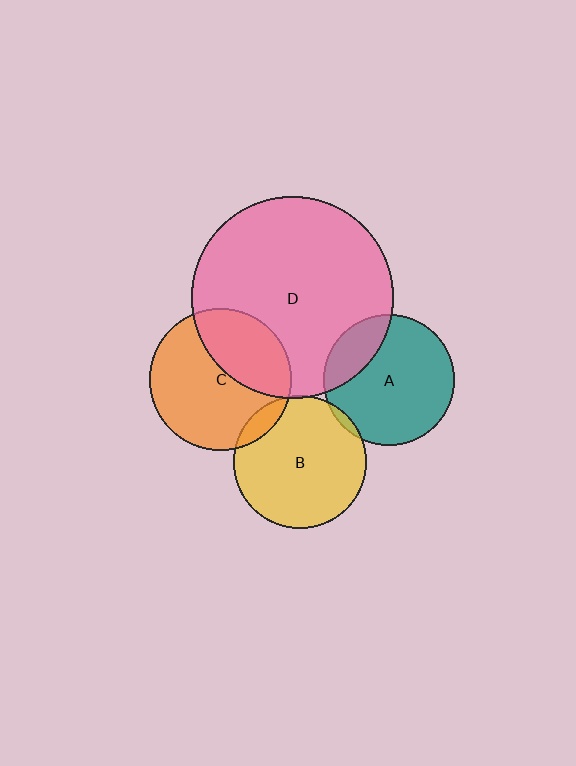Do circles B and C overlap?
Yes.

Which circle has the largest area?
Circle D (pink).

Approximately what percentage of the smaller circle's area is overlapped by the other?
Approximately 10%.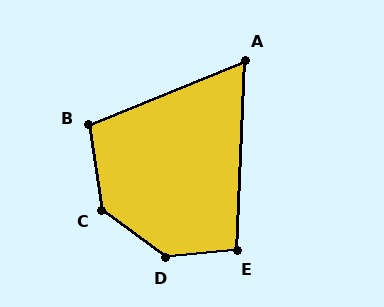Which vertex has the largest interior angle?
D, at approximately 138 degrees.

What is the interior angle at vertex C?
Approximately 134 degrees (obtuse).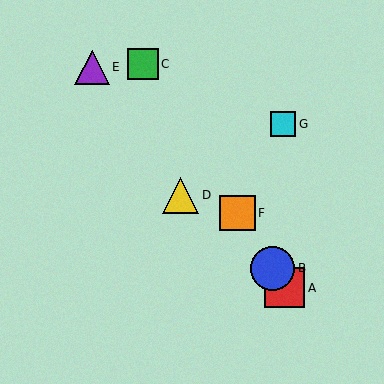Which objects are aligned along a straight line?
Objects A, B, C, F are aligned along a straight line.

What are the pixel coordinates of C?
Object C is at (143, 64).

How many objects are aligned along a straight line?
4 objects (A, B, C, F) are aligned along a straight line.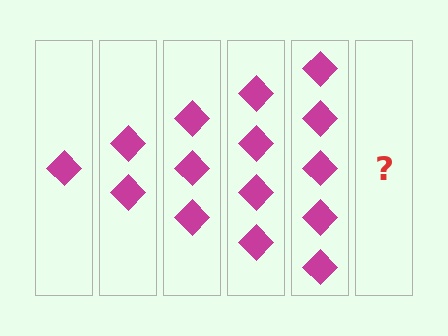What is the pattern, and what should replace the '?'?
The pattern is that each step adds one more diamond. The '?' should be 6 diamonds.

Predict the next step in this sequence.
The next step is 6 diamonds.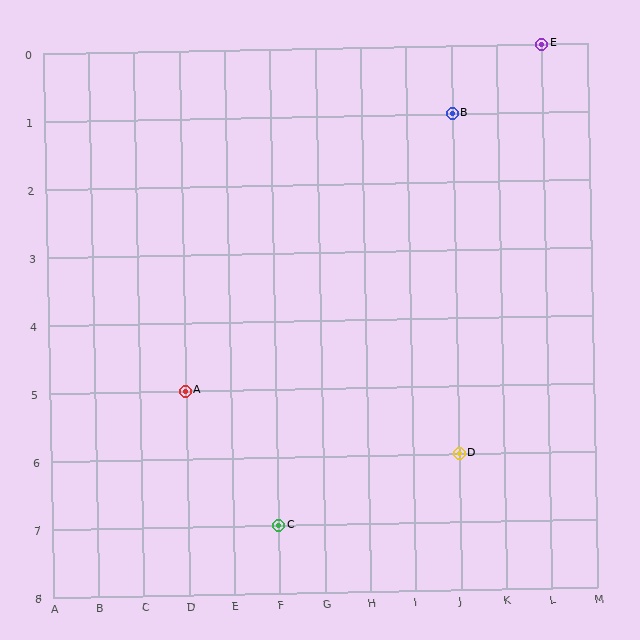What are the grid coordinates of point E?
Point E is at grid coordinates (L, 0).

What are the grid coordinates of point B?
Point B is at grid coordinates (J, 1).